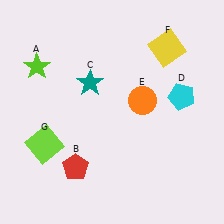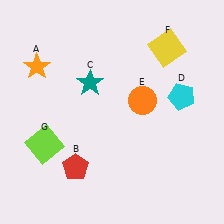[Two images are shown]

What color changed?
The star (A) changed from lime in Image 1 to orange in Image 2.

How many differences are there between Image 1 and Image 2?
There is 1 difference between the two images.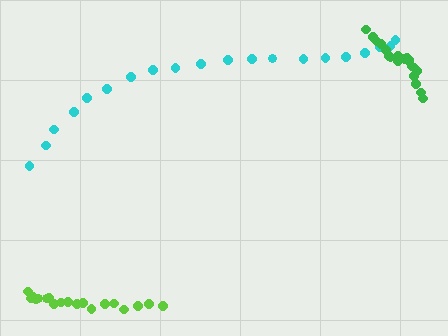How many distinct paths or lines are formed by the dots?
There are 3 distinct paths.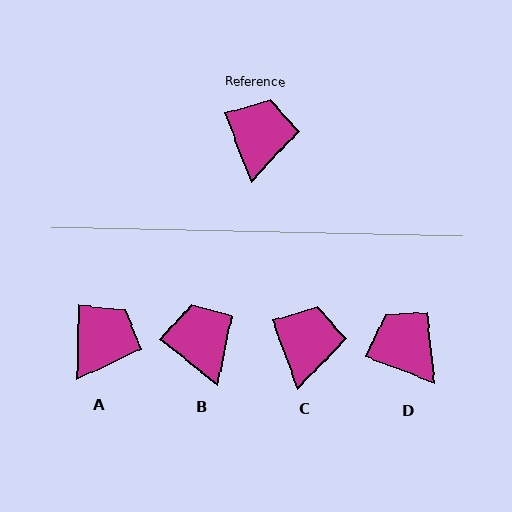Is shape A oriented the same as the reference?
No, it is off by about 21 degrees.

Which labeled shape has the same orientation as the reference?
C.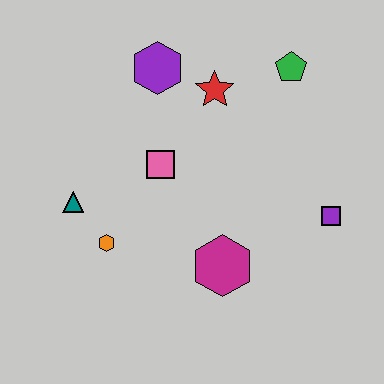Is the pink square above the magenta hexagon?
Yes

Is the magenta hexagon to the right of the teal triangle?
Yes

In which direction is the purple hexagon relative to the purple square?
The purple hexagon is to the left of the purple square.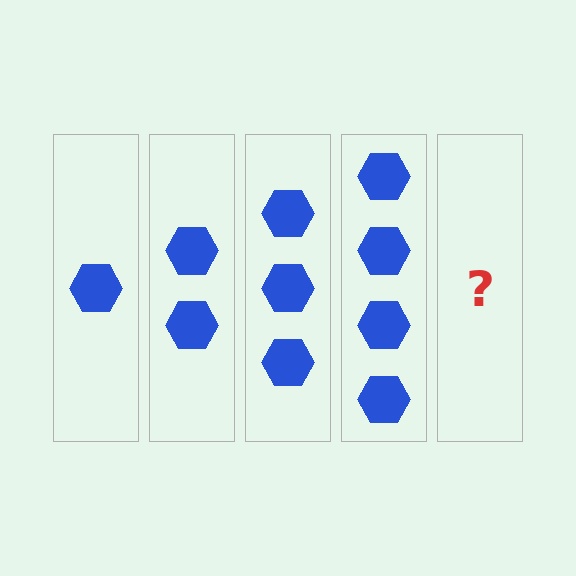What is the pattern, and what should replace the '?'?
The pattern is that each step adds one more hexagon. The '?' should be 5 hexagons.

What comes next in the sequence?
The next element should be 5 hexagons.